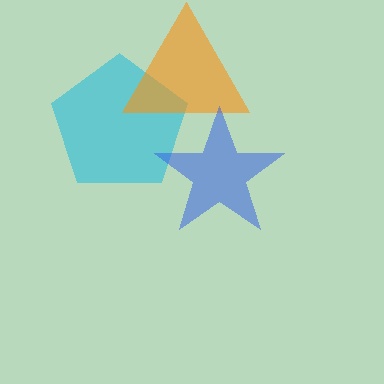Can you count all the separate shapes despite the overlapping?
Yes, there are 3 separate shapes.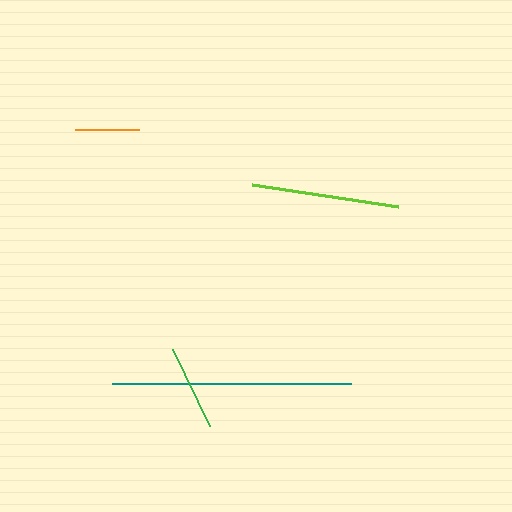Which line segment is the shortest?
The orange line is the shortest at approximately 63 pixels.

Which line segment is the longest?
The teal line is the longest at approximately 239 pixels.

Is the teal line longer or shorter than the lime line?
The teal line is longer than the lime line.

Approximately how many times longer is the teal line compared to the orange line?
The teal line is approximately 3.8 times the length of the orange line.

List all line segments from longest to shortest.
From longest to shortest: teal, lime, green, orange.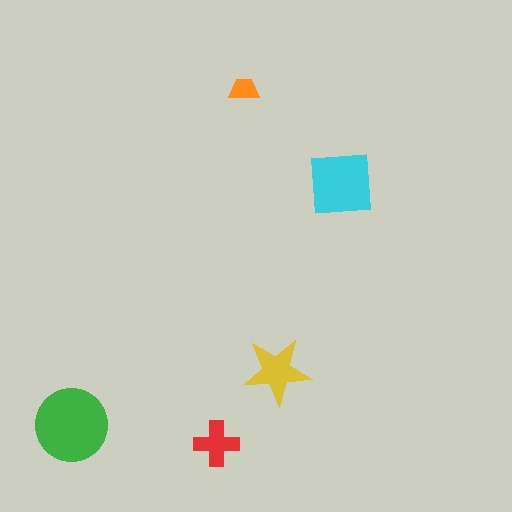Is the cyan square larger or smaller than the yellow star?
Larger.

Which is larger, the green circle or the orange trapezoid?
The green circle.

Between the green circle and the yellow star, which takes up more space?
The green circle.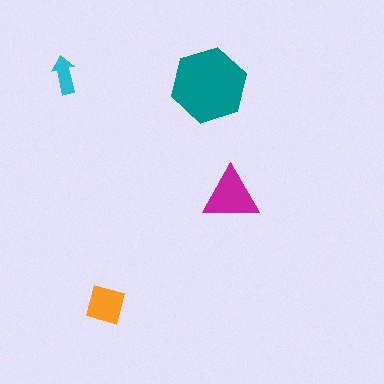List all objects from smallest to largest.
The cyan arrow, the orange square, the magenta triangle, the teal hexagon.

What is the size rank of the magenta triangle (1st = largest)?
2nd.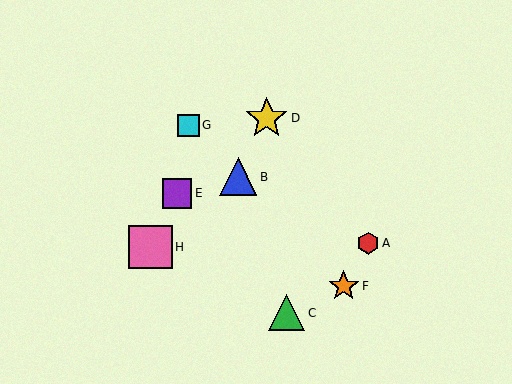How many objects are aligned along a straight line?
3 objects (B, F, G) are aligned along a straight line.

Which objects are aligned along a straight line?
Objects B, F, G are aligned along a straight line.